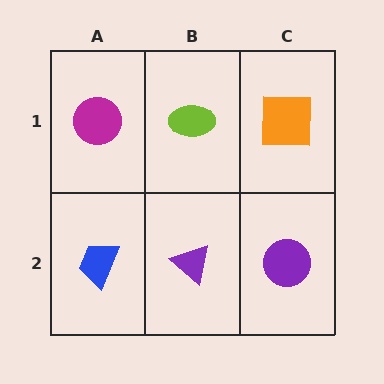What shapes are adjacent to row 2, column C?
An orange square (row 1, column C), a purple triangle (row 2, column B).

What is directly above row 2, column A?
A magenta circle.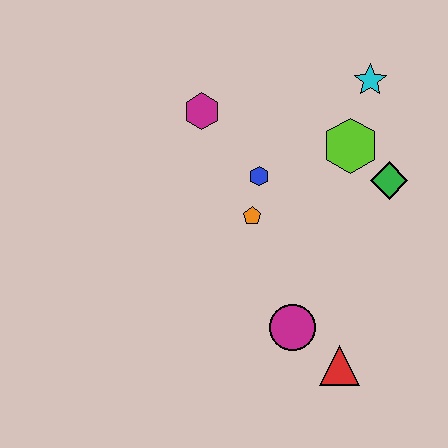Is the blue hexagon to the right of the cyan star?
No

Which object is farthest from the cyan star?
The red triangle is farthest from the cyan star.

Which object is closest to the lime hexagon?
The green diamond is closest to the lime hexagon.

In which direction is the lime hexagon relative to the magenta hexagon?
The lime hexagon is to the right of the magenta hexagon.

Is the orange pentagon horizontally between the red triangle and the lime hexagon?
No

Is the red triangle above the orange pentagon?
No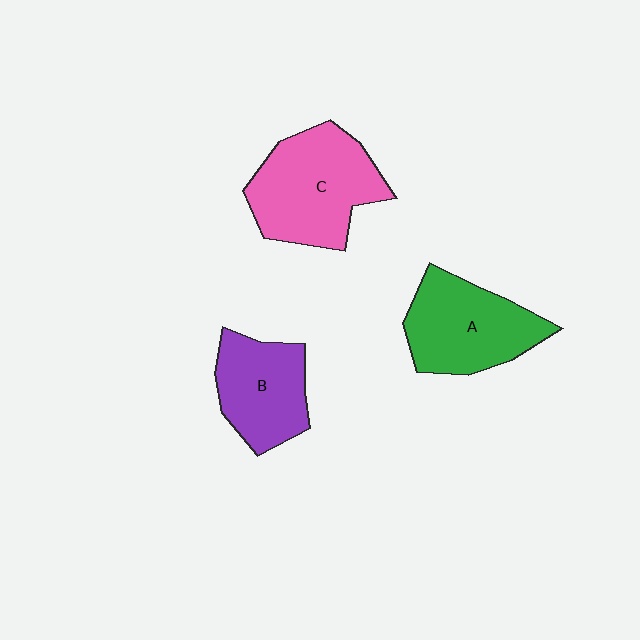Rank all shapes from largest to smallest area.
From largest to smallest: C (pink), A (green), B (purple).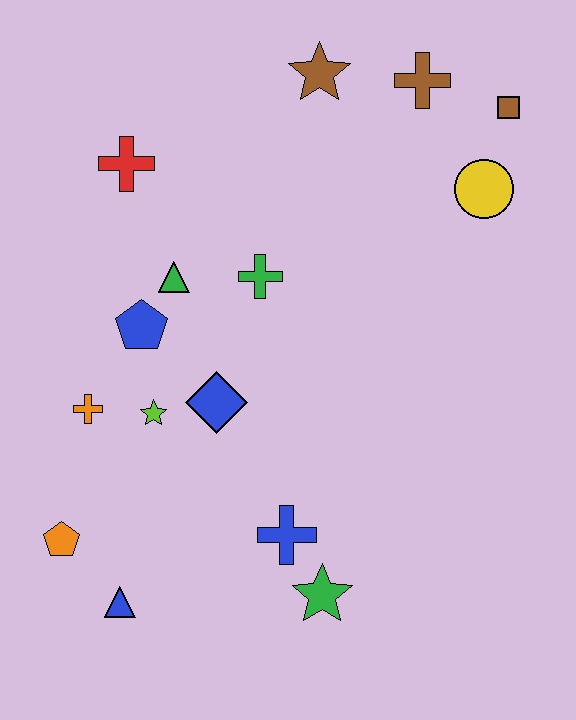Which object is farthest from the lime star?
The brown square is farthest from the lime star.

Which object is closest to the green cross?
The green triangle is closest to the green cross.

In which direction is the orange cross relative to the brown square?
The orange cross is to the left of the brown square.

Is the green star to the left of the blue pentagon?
No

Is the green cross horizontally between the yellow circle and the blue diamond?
Yes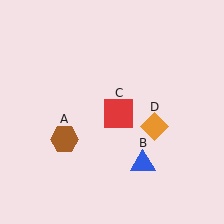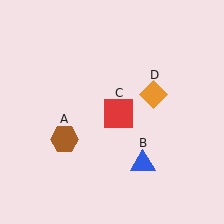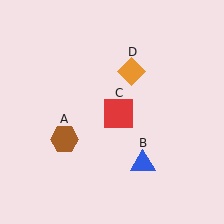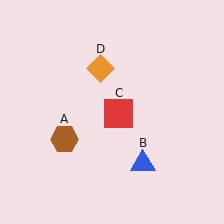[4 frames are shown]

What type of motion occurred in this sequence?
The orange diamond (object D) rotated counterclockwise around the center of the scene.